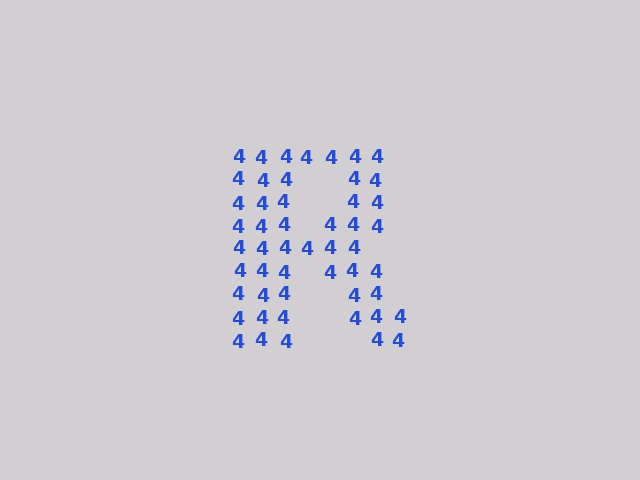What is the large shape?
The large shape is the letter R.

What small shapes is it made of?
It is made of small digit 4's.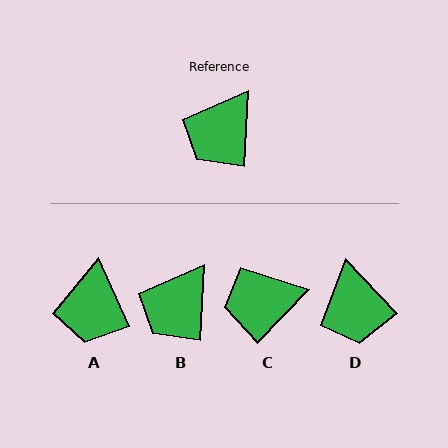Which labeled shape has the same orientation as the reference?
B.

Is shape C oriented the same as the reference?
No, it is off by about 41 degrees.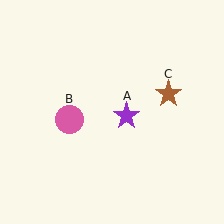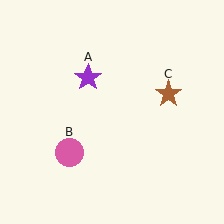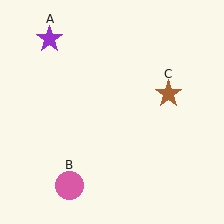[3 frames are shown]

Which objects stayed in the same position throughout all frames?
Brown star (object C) remained stationary.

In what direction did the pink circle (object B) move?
The pink circle (object B) moved down.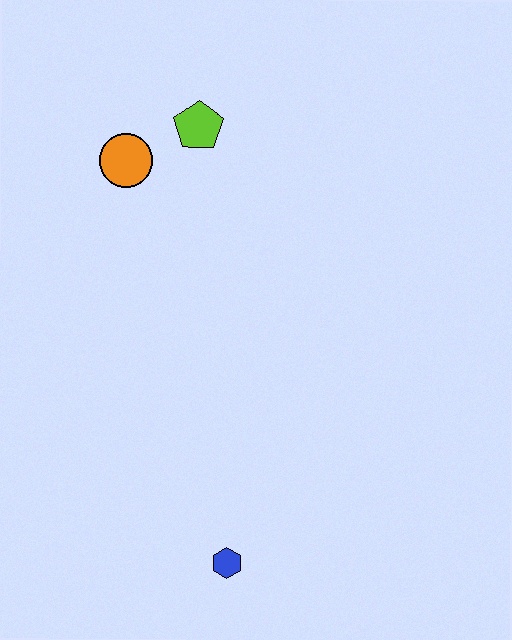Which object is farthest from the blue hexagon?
The lime pentagon is farthest from the blue hexagon.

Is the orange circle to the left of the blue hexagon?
Yes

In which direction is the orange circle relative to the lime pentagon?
The orange circle is to the left of the lime pentagon.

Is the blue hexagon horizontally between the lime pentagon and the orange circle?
No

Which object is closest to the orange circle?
The lime pentagon is closest to the orange circle.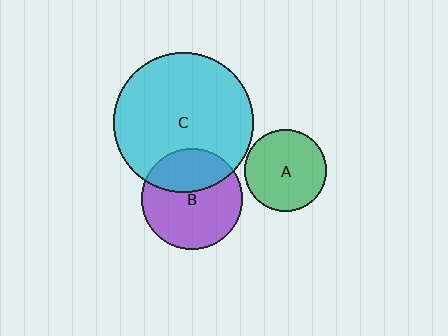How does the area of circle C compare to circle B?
Approximately 1.9 times.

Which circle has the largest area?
Circle C (cyan).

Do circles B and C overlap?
Yes.